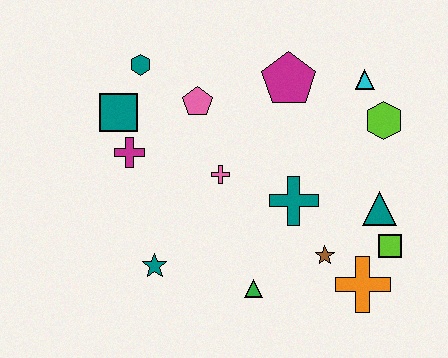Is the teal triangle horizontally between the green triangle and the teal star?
No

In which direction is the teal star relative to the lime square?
The teal star is to the left of the lime square.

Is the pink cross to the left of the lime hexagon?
Yes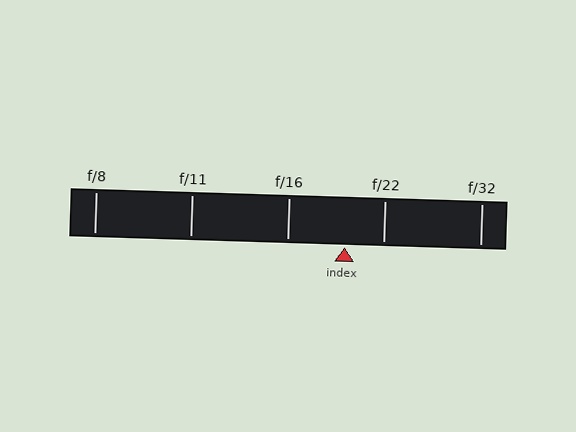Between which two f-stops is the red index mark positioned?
The index mark is between f/16 and f/22.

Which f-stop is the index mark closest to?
The index mark is closest to f/22.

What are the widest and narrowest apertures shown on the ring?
The widest aperture shown is f/8 and the narrowest is f/32.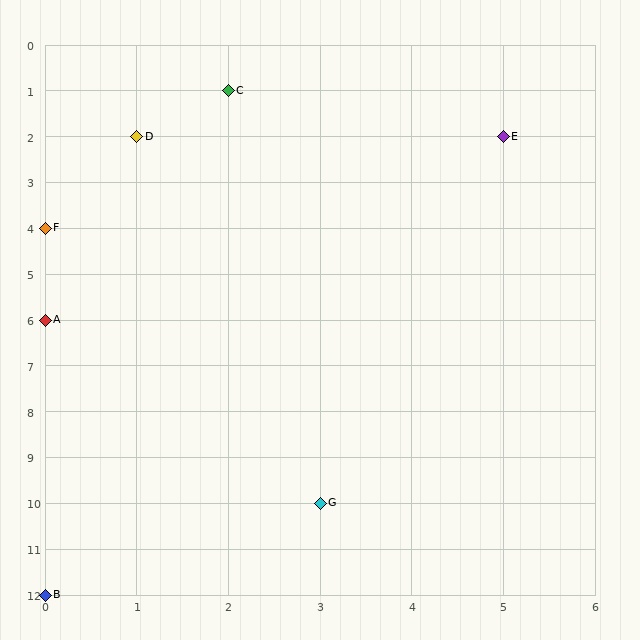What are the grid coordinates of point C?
Point C is at grid coordinates (2, 1).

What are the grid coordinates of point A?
Point A is at grid coordinates (0, 6).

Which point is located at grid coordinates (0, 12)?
Point B is at (0, 12).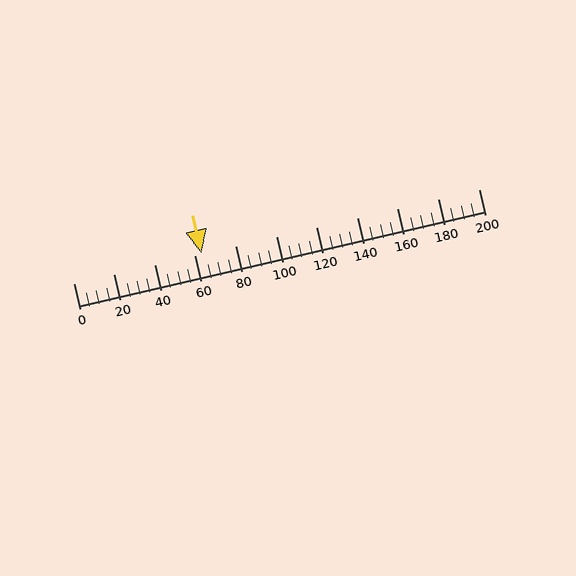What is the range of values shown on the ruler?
The ruler shows values from 0 to 200.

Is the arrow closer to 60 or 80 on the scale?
The arrow is closer to 60.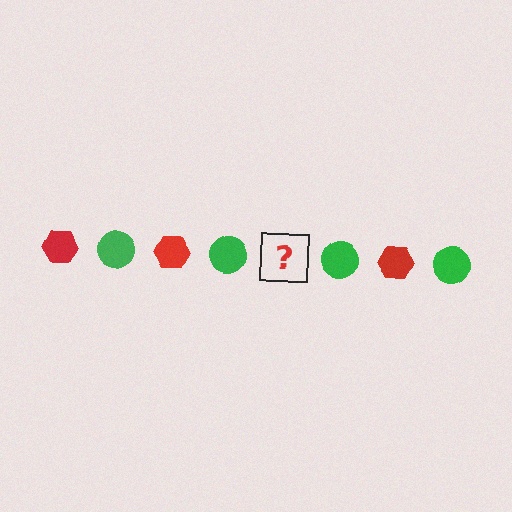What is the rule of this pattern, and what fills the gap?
The rule is that the pattern alternates between red hexagon and green circle. The gap should be filled with a red hexagon.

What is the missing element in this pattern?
The missing element is a red hexagon.